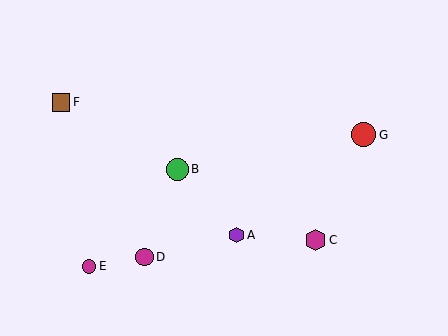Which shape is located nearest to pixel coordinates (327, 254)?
The magenta hexagon (labeled C) at (315, 240) is nearest to that location.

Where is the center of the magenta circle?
The center of the magenta circle is at (144, 257).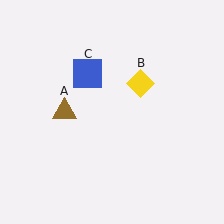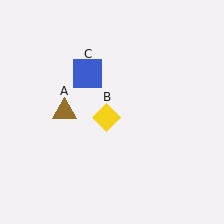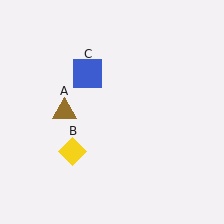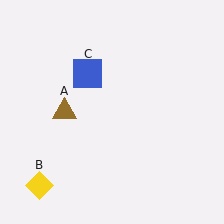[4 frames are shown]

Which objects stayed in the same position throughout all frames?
Brown triangle (object A) and blue square (object C) remained stationary.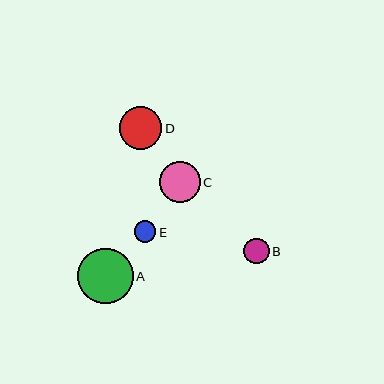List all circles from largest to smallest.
From largest to smallest: A, D, C, B, E.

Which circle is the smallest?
Circle E is the smallest with a size of approximately 21 pixels.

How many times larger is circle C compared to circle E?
Circle C is approximately 1.9 times the size of circle E.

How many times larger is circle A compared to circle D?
Circle A is approximately 1.3 times the size of circle D.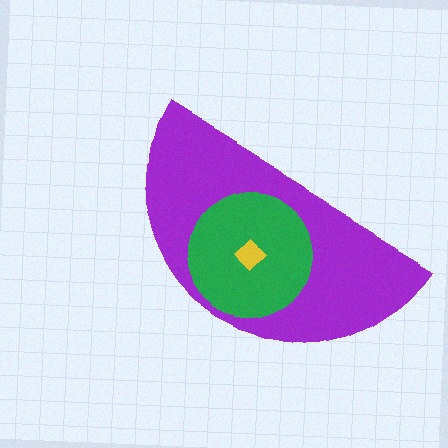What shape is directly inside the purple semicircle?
The green circle.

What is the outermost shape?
The purple semicircle.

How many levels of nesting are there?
3.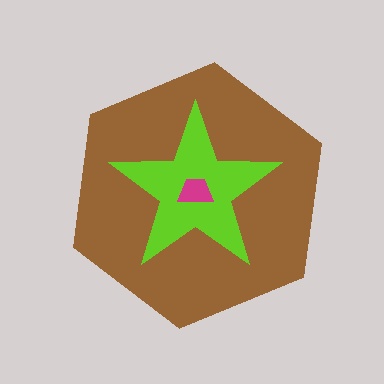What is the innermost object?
The magenta trapezoid.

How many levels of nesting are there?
3.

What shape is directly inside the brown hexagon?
The lime star.